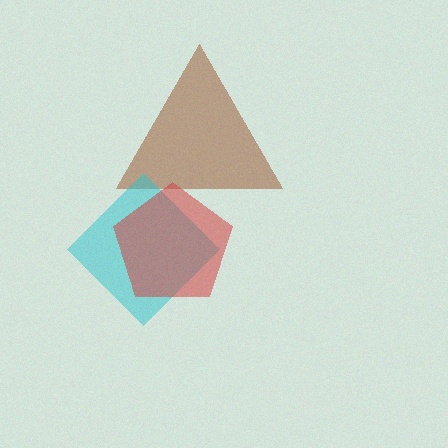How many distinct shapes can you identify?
There are 3 distinct shapes: a brown triangle, a cyan diamond, a red pentagon.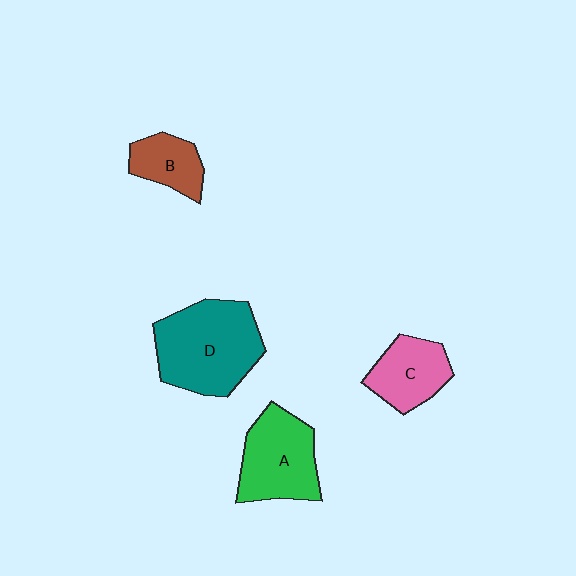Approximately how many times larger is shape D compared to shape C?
Approximately 1.8 times.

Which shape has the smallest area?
Shape B (brown).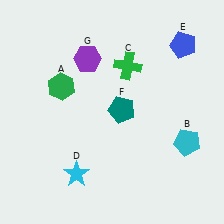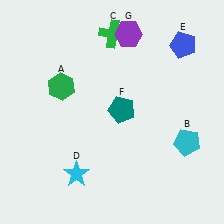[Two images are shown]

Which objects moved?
The objects that moved are: the green cross (C), the purple hexagon (G).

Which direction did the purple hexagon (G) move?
The purple hexagon (G) moved right.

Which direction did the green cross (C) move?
The green cross (C) moved up.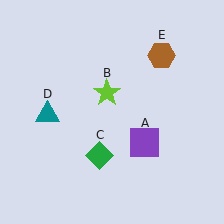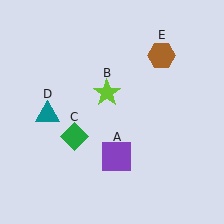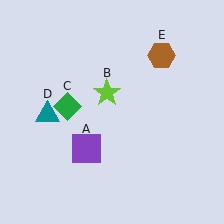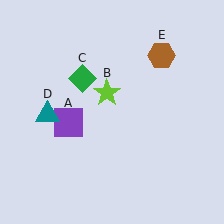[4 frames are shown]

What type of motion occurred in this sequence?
The purple square (object A), green diamond (object C) rotated clockwise around the center of the scene.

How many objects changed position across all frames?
2 objects changed position: purple square (object A), green diamond (object C).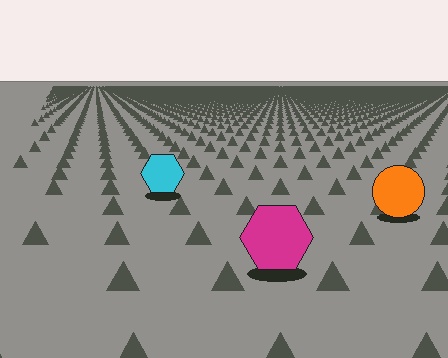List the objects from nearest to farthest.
From nearest to farthest: the magenta hexagon, the orange circle, the cyan hexagon.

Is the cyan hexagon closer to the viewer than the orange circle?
No. The orange circle is closer — you can tell from the texture gradient: the ground texture is coarser near it.